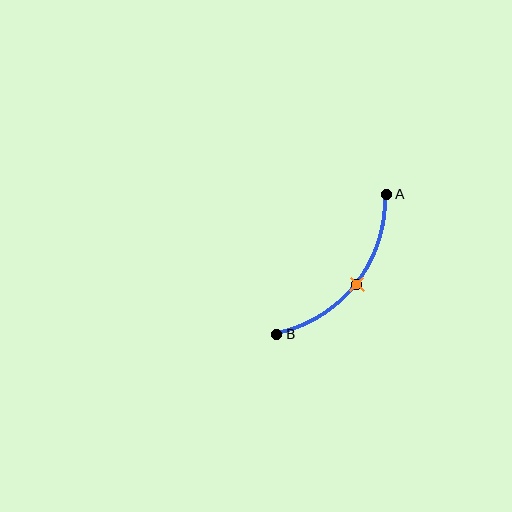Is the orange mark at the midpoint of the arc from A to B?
Yes. The orange mark lies on the arc at equal arc-length from both A and B — it is the arc midpoint.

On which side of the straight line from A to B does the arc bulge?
The arc bulges below and to the right of the straight line connecting A and B.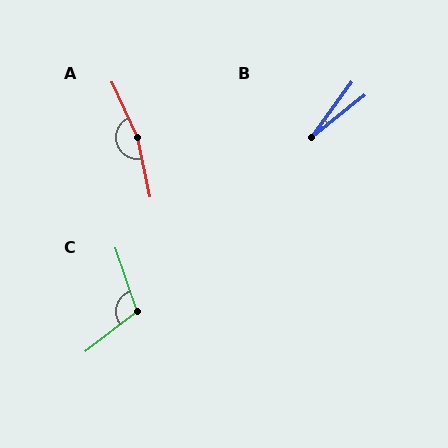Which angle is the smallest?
B, at approximately 16 degrees.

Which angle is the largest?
A, at approximately 167 degrees.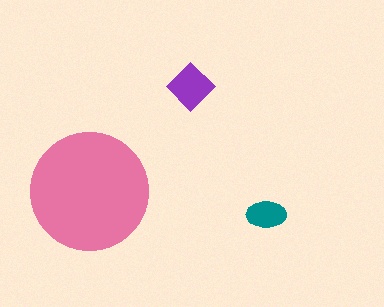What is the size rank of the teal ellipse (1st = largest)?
3rd.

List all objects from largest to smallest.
The pink circle, the purple diamond, the teal ellipse.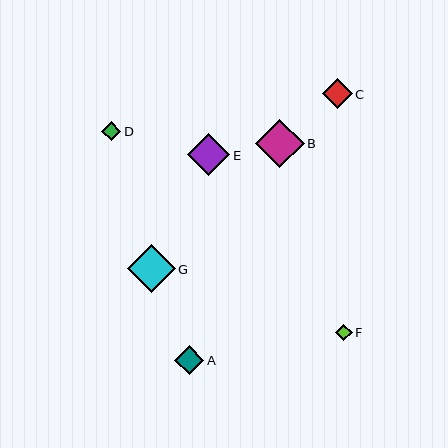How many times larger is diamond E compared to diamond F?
Diamond E is approximately 2.5 times the size of diamond F.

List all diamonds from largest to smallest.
From largest to smallest: B, G, E, C, A, D, F.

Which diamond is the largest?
Diamond B is the largest with a size of approximately 48 pixels.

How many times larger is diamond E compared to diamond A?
Diamond E is approximately 1.4 times the size of diamond A.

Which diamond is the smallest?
Diamond F is the smallest with a size of approximately 17 pixels.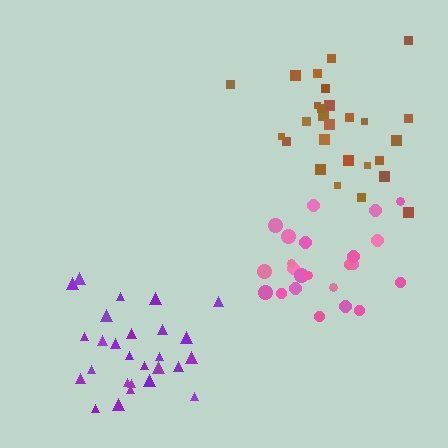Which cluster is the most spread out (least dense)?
Brown.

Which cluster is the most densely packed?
Purple.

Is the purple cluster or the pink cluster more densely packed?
Purple.